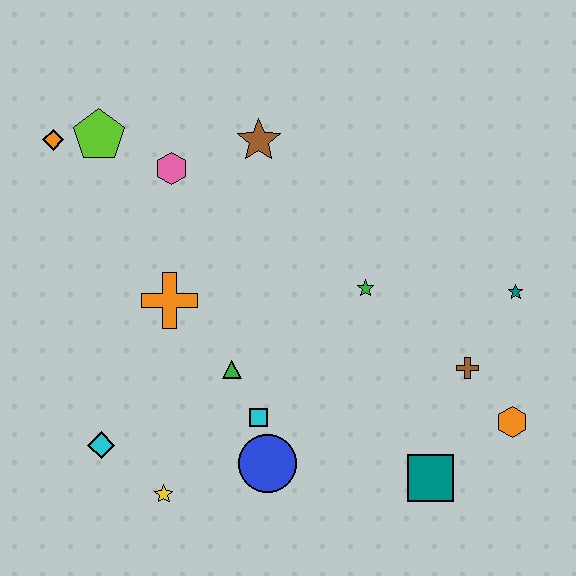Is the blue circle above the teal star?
No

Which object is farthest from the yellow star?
The teal star is farthest from the yellow star.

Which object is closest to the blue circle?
The cyan square is closest to the blue circle.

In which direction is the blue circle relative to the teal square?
The blue circle is to the left of the teal square.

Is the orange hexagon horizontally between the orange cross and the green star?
No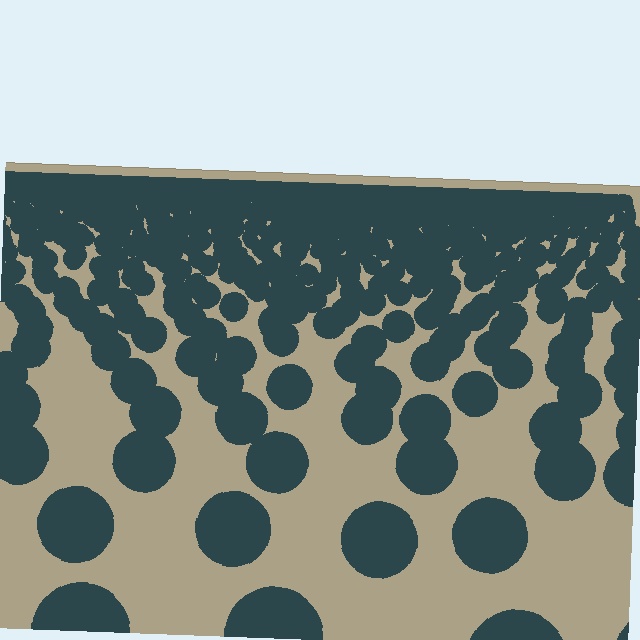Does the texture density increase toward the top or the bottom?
Density increases toward the top.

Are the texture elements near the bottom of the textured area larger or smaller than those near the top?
Larger. Near the bottom, elements are closer to the viewer and appear at a bigger on-screen size.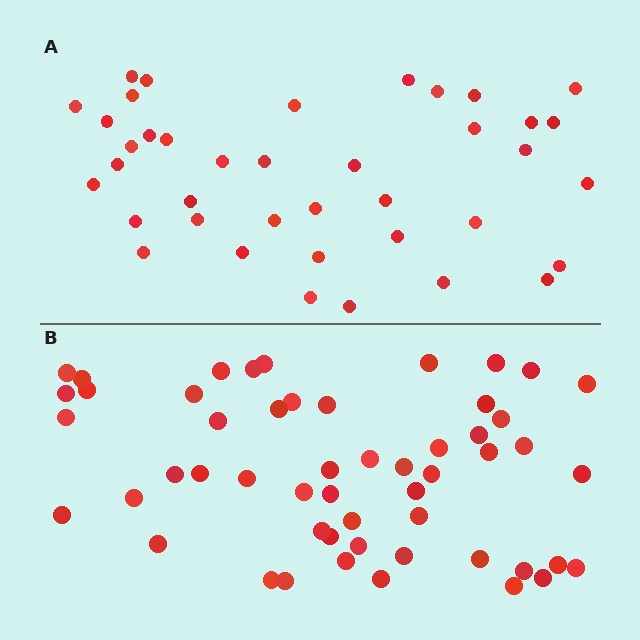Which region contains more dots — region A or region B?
Region B (the bottom region) has more dots.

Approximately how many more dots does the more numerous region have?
Region B has approximately 15 more dots than region A.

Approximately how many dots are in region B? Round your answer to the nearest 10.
About 50 dots. (The exact count is 53, which rounds to 50.)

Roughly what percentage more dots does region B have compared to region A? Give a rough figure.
About 35% more.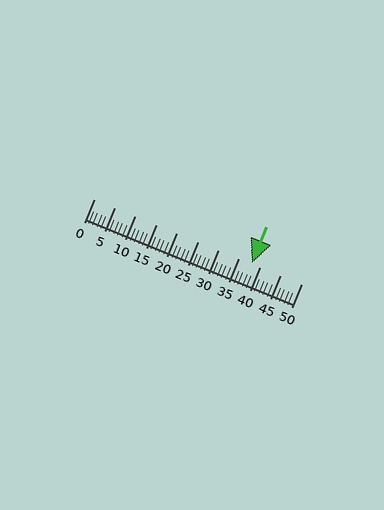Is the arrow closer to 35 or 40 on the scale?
The arrow is closer to 40.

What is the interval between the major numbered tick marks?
The major tick marks are spaced 5 units apart.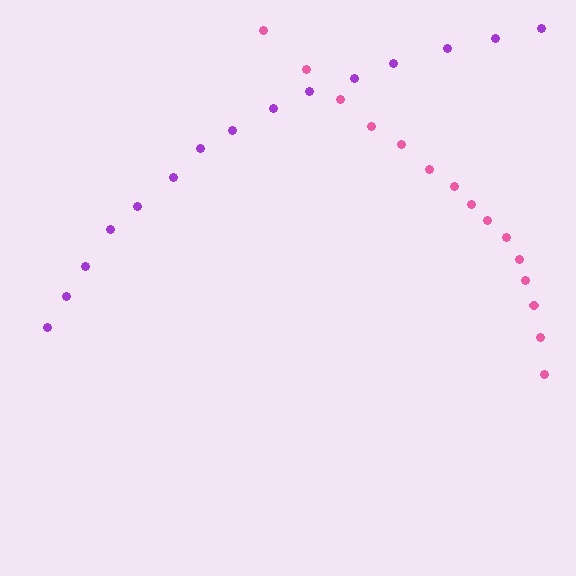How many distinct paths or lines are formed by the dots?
There are 2 distinct paths.